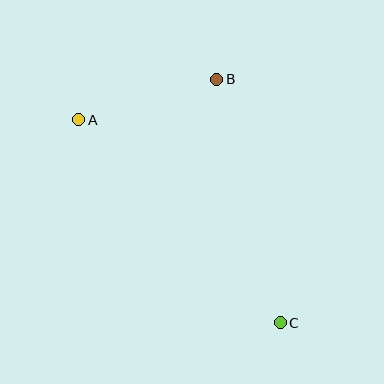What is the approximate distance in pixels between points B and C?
The distance between B and C is approximately 251 pixels.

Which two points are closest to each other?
Points A and B are closest to each other.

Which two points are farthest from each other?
Points A and C are farthest from each other.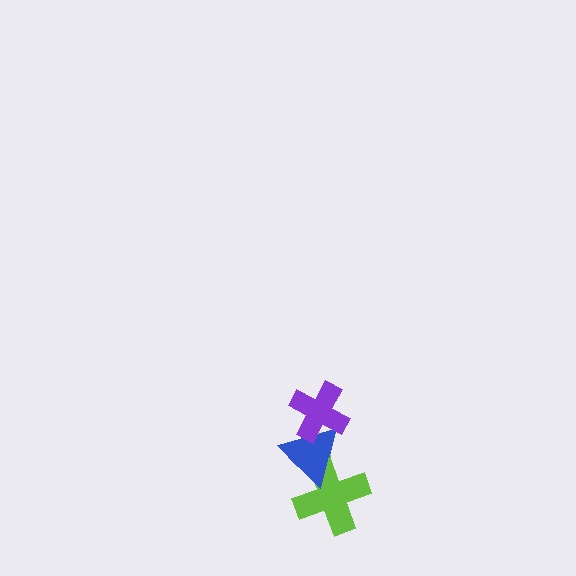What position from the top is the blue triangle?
The blue triangle is 2nd from the top.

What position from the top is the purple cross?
The purple cross is 1st from the top.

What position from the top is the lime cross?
The lime cross is 3rd from the top.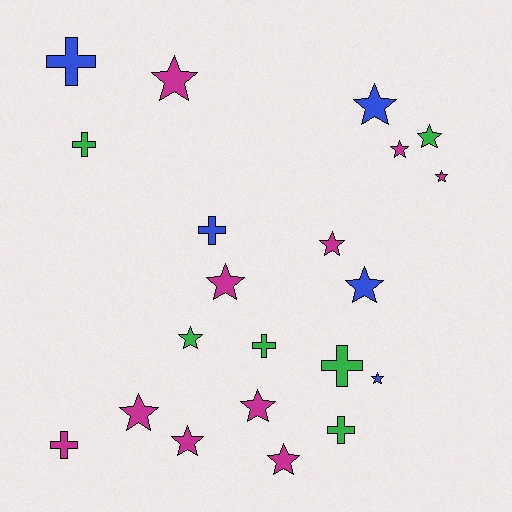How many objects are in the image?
There are 21 objects.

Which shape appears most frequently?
Star, with 14 objects.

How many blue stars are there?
There are 3 blue stars.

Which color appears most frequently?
Magenta, with 10 objects.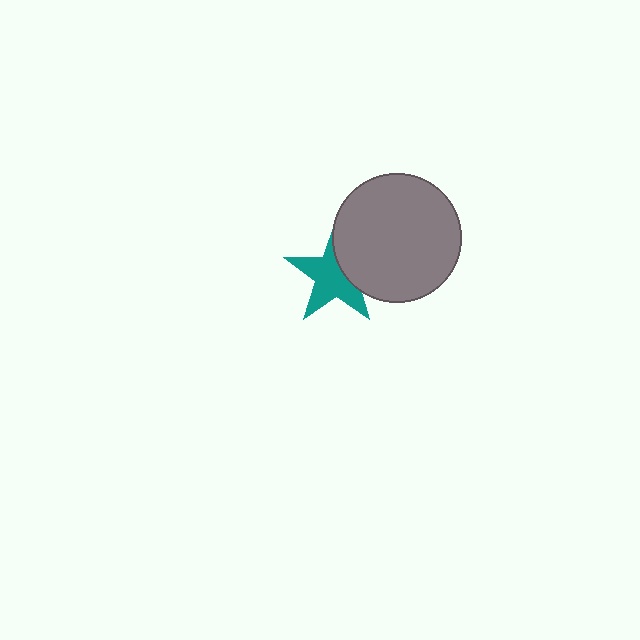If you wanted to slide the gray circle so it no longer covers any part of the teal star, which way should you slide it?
Slide it right — that is the most direct way to separate the two shapes.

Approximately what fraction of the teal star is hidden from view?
Roughly 35% of the teal star is hidden behind the gray circle.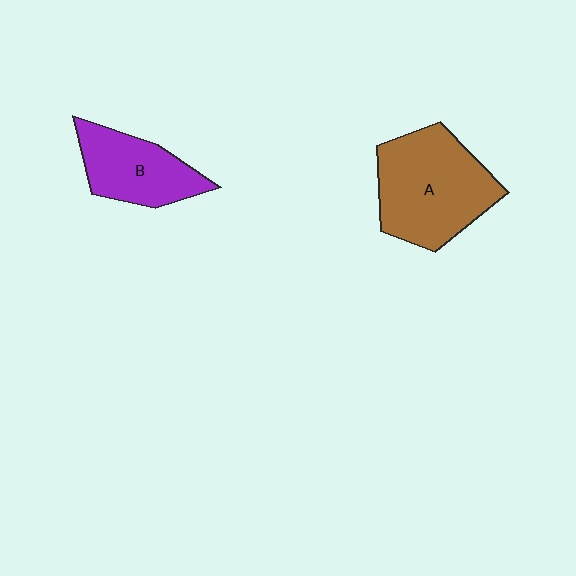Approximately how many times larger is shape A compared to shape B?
Approximately 1.5 times.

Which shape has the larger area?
Shape A (brown).